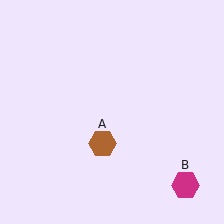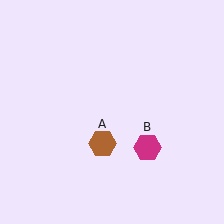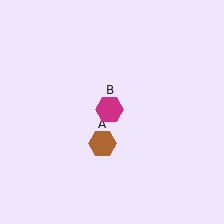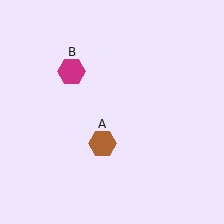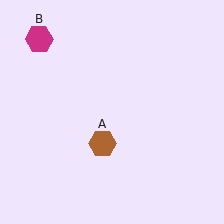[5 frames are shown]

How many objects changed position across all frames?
1 object changed position: magenta hexagon (object B).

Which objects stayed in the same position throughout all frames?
Brown hexagon (object A) remained stationary.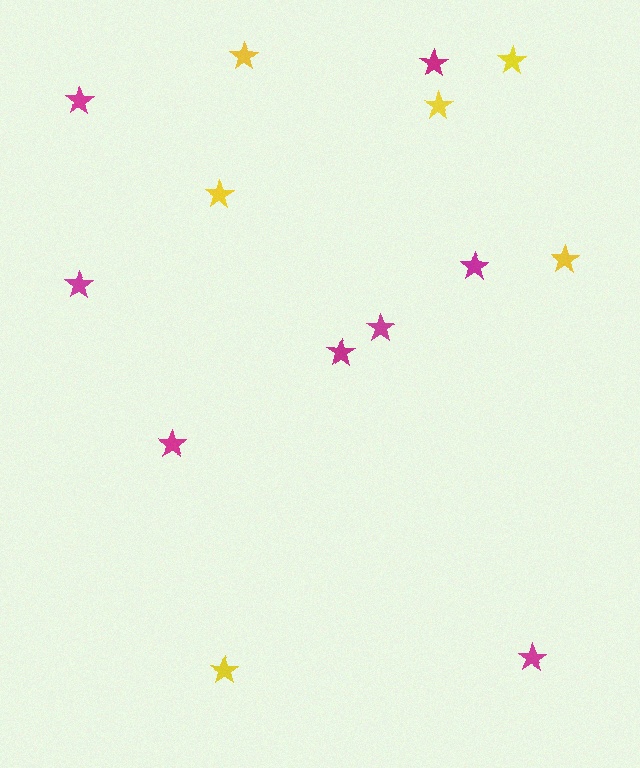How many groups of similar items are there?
There are 2 groups: one group of magenta stars (8) and one group of yellow stars (6).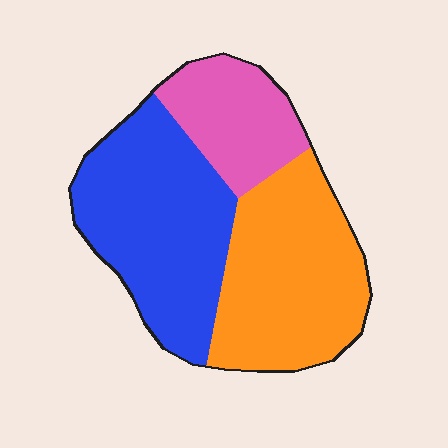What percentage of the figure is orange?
Orange covers 39% of the figure.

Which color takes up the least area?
Pink, at roughly 20%.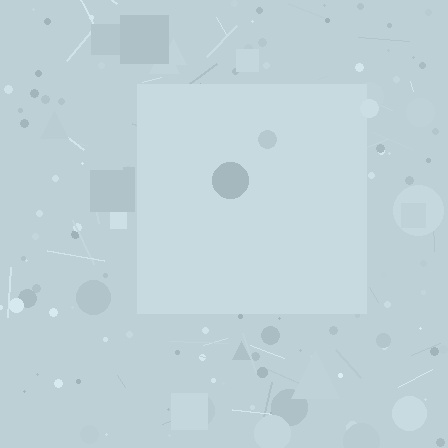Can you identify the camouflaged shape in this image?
The camouflaged shape is a square.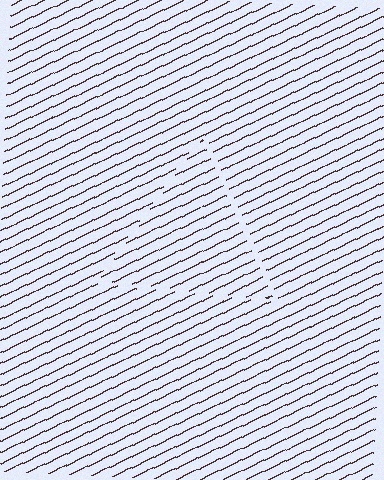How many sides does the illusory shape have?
3 sides — the line-ends trace a triangle.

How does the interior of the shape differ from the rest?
The interior of the shape contains the same grating, shifted by half a period — the contour is defined by the phase discontinuity where line-ends from the inner and outer gratings abut.